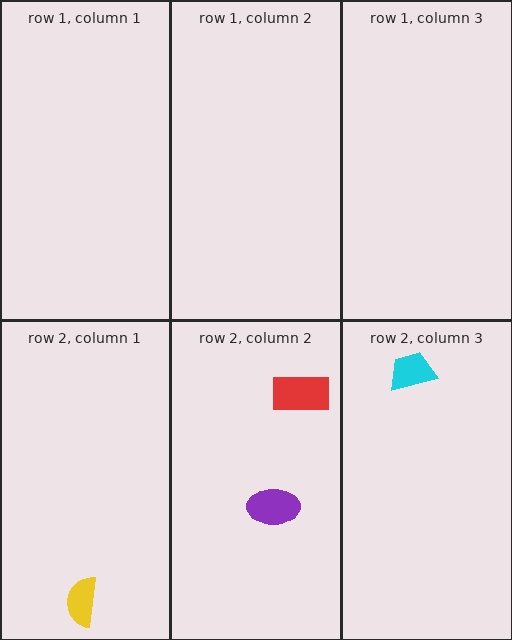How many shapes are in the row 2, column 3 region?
1.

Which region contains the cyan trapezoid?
The row 2, column 3 region.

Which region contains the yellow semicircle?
The row 2, column 1 region.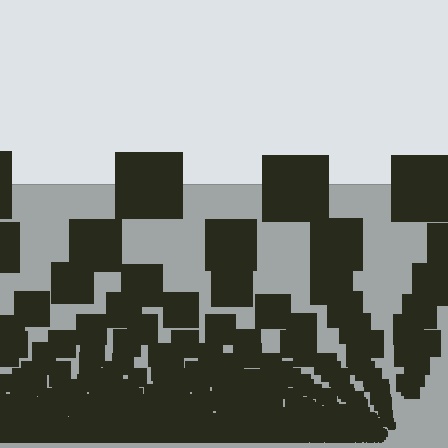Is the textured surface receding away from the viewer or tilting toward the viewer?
The surface appears to tilt toward the viewer. Texture elements get larger and sparser toward the top.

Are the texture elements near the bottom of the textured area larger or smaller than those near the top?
Smaller. The gradient is inverted — elements near the bottom are smaller and denser.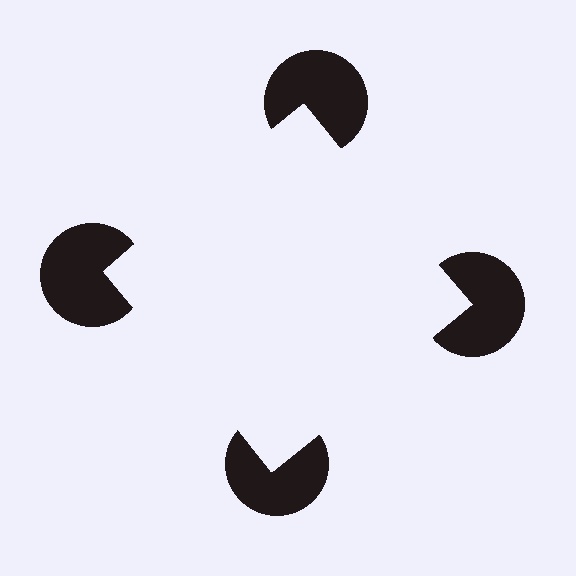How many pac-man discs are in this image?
There are 4 — one at each vertex of the illusory square.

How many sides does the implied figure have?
4 sides.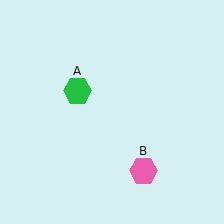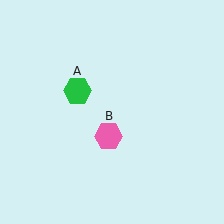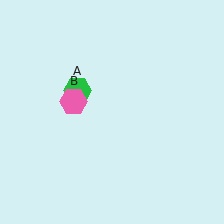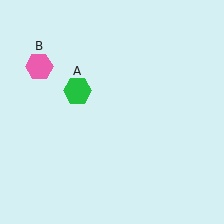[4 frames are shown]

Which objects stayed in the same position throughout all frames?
Green hexagon (object A) remained stationary.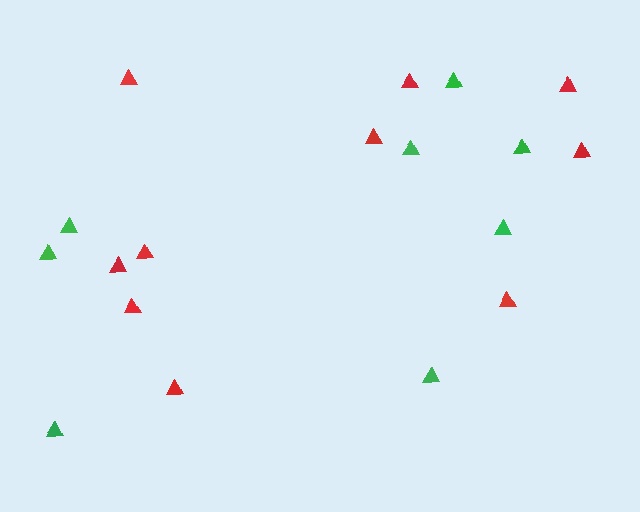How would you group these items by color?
There are 2 groups: one group of red triangles (10) and one group of green triangles (8).